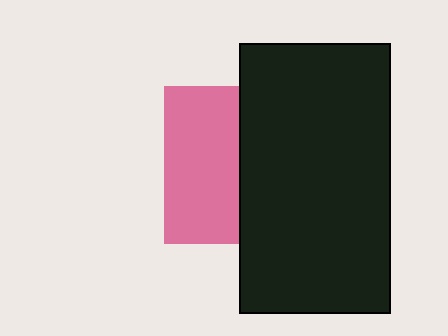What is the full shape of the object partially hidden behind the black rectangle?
The partially hidden object is a pink square.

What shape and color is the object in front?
The object in front is a black rectangle.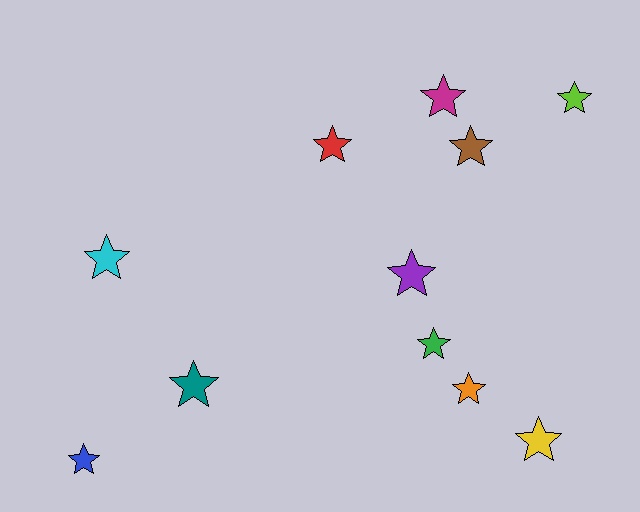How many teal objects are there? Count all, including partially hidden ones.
There is 1 teal object.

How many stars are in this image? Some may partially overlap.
There are 11 stars.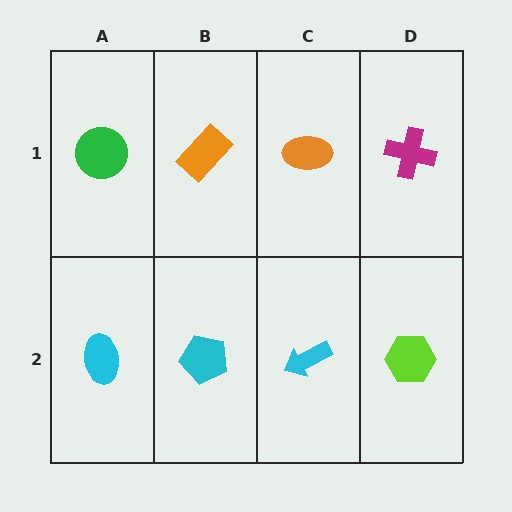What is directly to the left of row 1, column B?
A green circle.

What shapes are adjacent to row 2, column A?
A green circle (row 1, column A), a cyan pentagon (row 2, column B).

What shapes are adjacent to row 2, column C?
An orange ellipse (row 1, column C), a cyan pentagon (row 2, column B), a lime hexagon (row 2, column D).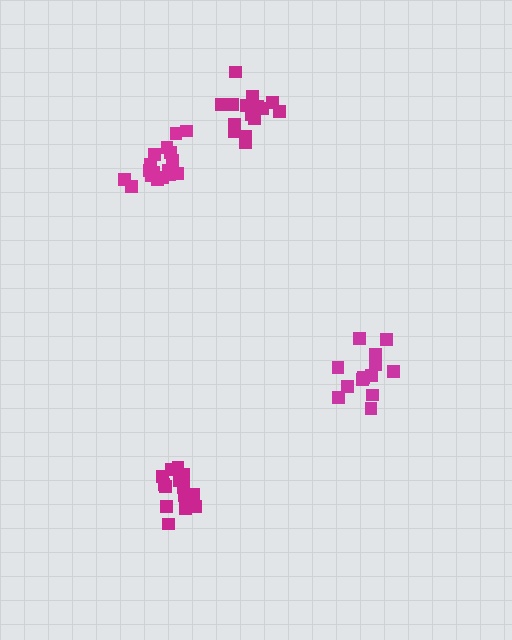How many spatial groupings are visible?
There are 4 spatial groupings.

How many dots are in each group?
Group 1: 17 dots, Group 2: 13 dots, Group 3: 15 dots, Group 4: 15 dots (60 total).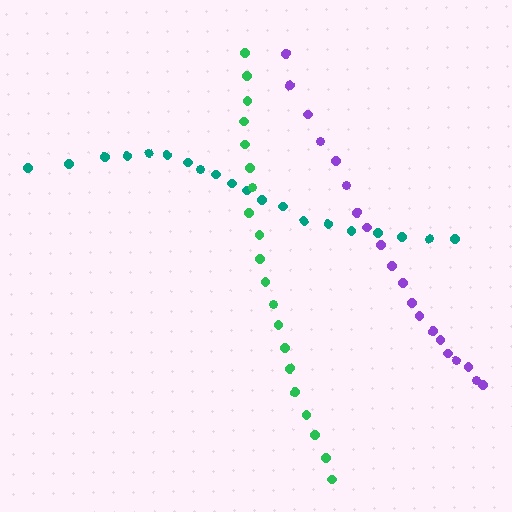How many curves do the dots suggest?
There are 3 distinct paths.